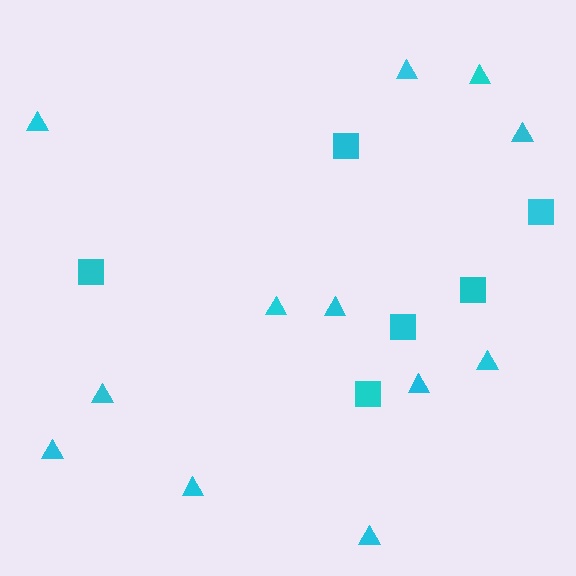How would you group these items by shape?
There are 2 groups: one group of triangles (12) and one group of squares (6).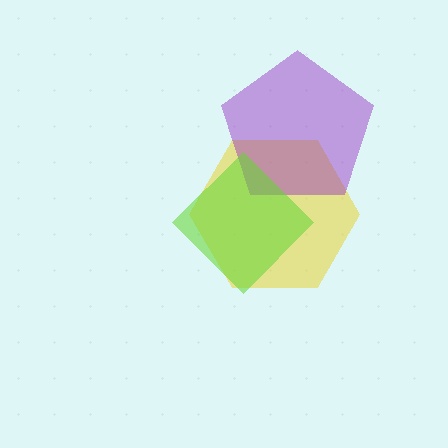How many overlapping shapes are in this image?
There are 3 overlapping shapes in the image.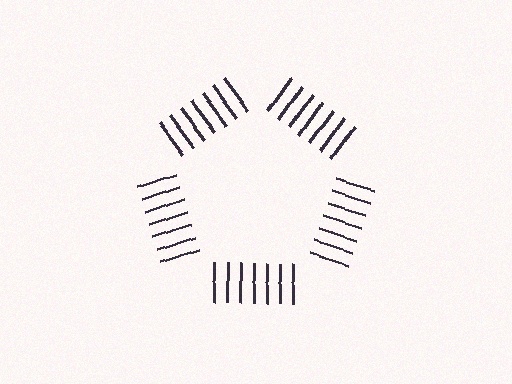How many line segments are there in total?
35 — 7 along each of the 5 edges.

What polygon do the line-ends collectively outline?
An illusory pentagon — the line segments terminate on its edges but no continuous stroke is drawn.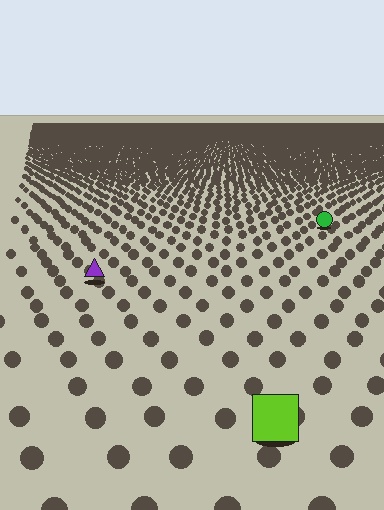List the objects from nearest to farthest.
From nearest to farthest: the lime square, the purple triangle, the green circle.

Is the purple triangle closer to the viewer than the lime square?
No. The lime square is closer — you can tell from the texture gradient: the ground texture is coarser near it.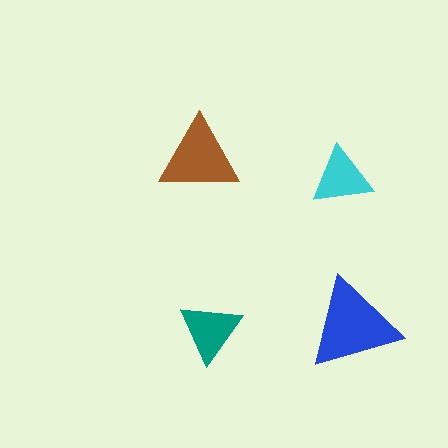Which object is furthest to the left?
The brown triangle is leftmost.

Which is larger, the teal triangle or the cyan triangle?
The teal one.